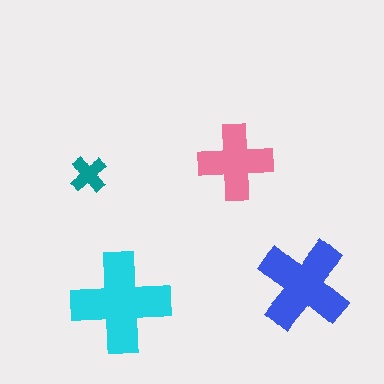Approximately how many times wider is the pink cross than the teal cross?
About 2 times wider.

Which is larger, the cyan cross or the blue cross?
The cyan one.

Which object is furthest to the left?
The teal cross is leftmost.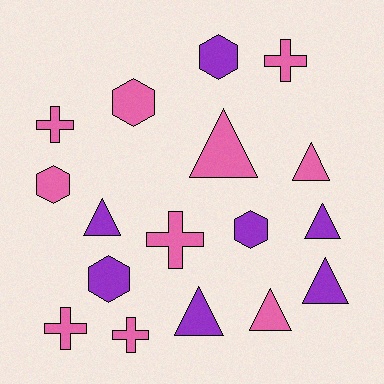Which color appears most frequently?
Pink, with 10 objects.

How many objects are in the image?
There are 17 objects.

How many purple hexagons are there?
There are 3 purple hexagons.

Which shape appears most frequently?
Triangle, with 7 objects.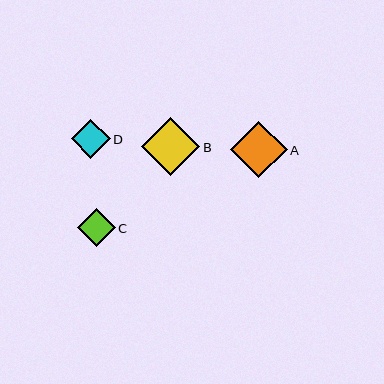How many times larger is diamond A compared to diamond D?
Diamond A is approximately 1.4 times the size of diamond D.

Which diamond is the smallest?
Diamond C is the smallest with a size of approximately 38 pixels.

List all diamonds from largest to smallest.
From largest to smallest: B, A, D, C.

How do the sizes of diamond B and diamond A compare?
Diamond B and diamond A are approximately the same size.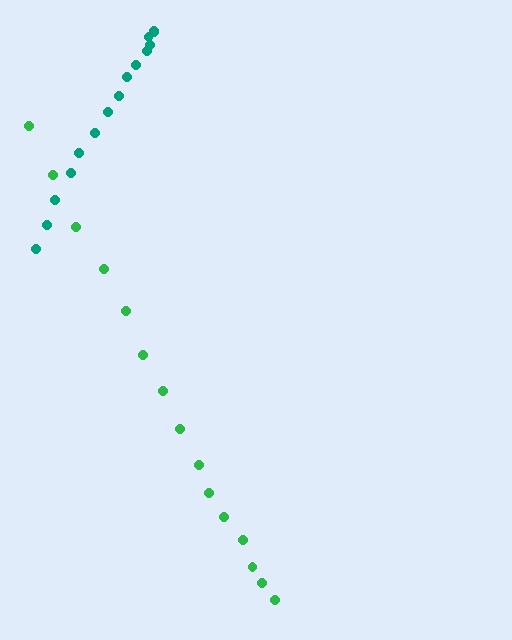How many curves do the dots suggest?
There are 2 distinct paths.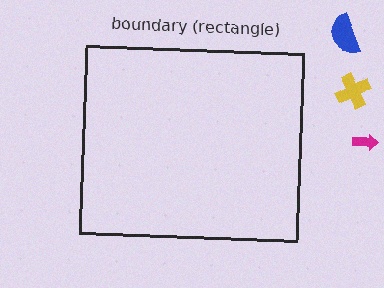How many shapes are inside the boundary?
0 inside, 3 outside.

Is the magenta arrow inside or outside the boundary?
Outside.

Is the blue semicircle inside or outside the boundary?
Outside.